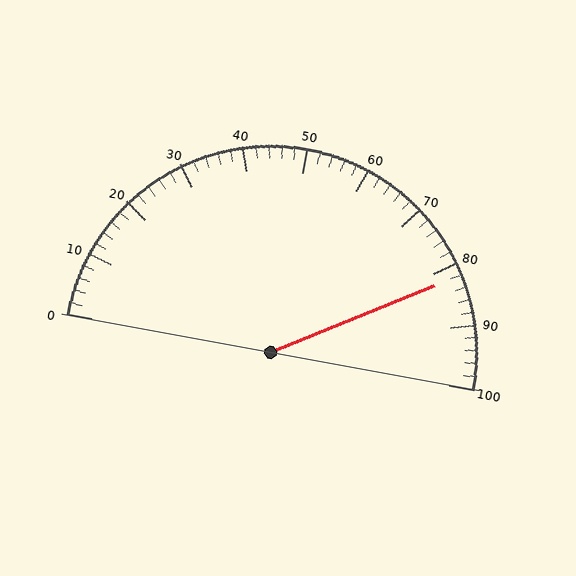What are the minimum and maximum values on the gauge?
The gauge ranges from 0 to 100.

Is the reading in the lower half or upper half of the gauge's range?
The reading is in the upper half of the range (0 to 100).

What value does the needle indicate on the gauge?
The needle indicates approximately 82.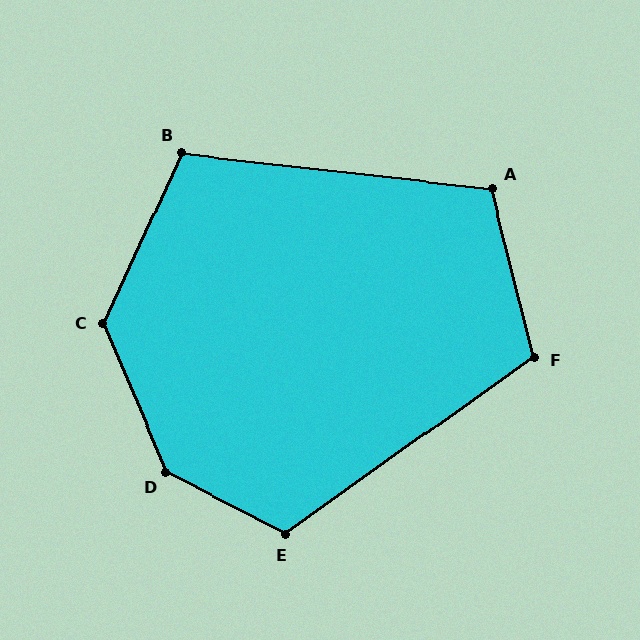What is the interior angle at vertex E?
Approximately 117 degrees (obtuse).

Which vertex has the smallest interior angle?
B, at approximately 108 degrees.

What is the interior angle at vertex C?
Approximately 133 degrees (obtuse).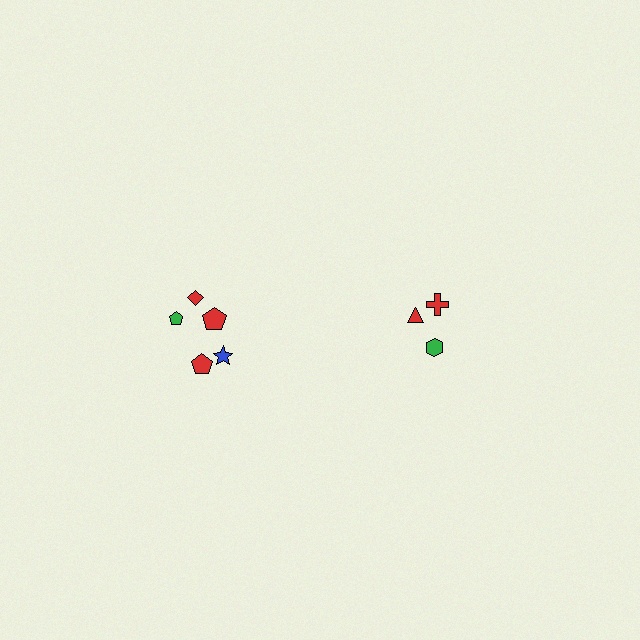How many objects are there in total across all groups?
There are 8 objects.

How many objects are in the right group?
There are 3 objects.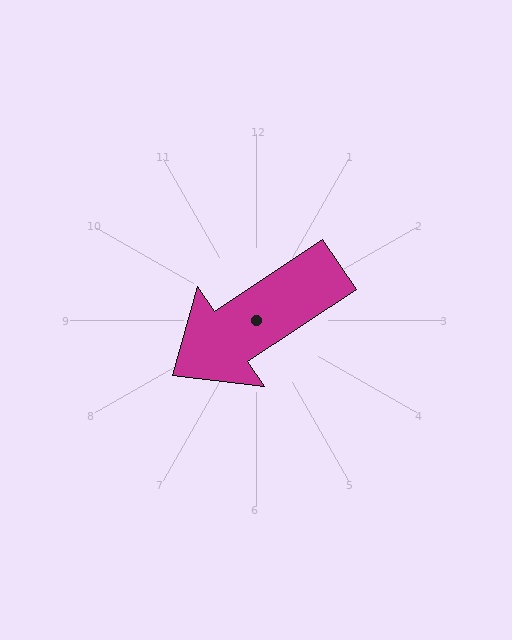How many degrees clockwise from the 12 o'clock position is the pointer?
Approximately 236 degrees.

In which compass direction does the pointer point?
Southwest.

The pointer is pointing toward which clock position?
Roughly 8 o'clock.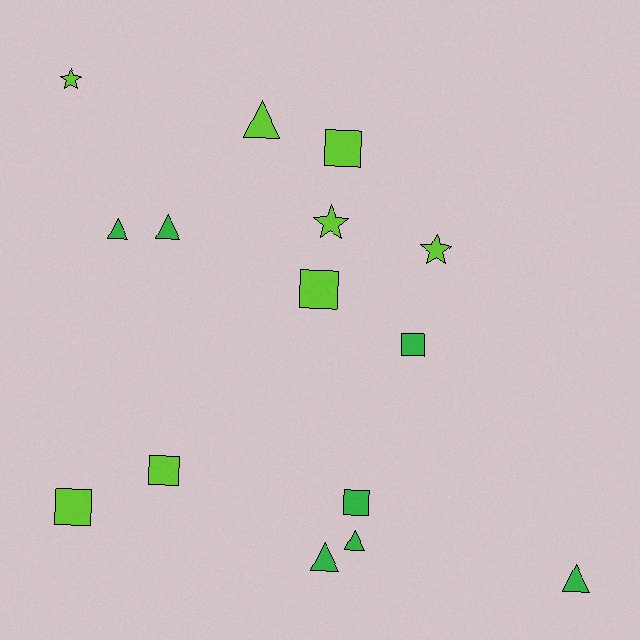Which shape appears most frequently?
Square, with 6 objects.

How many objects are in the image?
There are 15 objects.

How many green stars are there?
There are no green stars.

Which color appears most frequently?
Lime, with 8 objects.